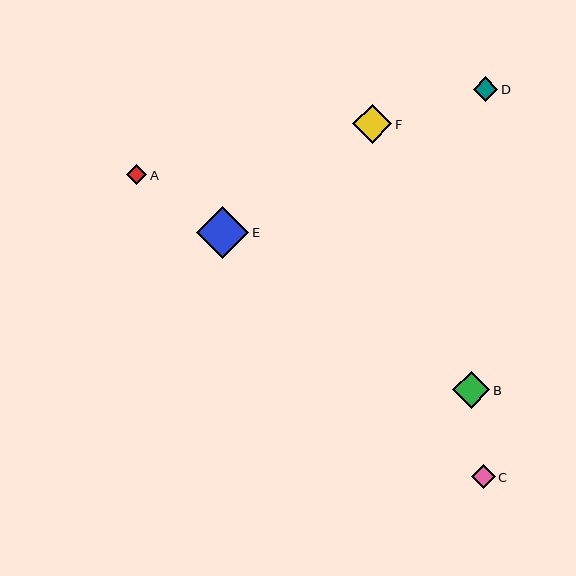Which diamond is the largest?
Diamond E is the largest with a size of approximately 52 pixels.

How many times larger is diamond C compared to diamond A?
Diamond C is approximately 1.2 times the size of diamond A.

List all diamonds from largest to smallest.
From largest to smallest: E, F, B, D, C, A.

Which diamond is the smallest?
Diamond A is the smallest with a size of approximately 21 pixels.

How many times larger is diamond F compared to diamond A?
Diamond F is approximately 1.9 times the size of diamond A.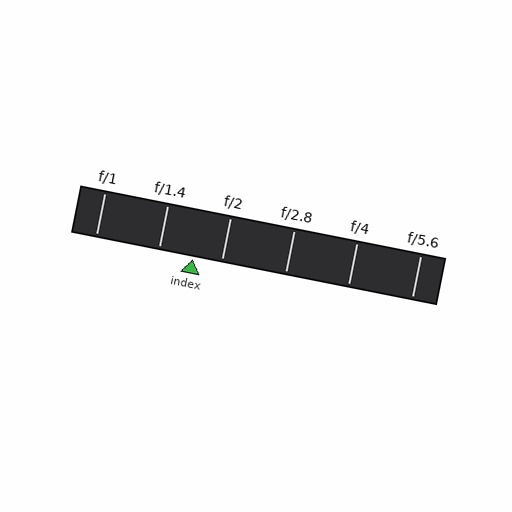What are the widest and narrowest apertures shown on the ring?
The widest aperture shown is f/1 and the narrowest is f/5.6.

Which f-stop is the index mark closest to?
The index mark is closest to f/2.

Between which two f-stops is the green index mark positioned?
The index mark is between f/1.4 and f/2.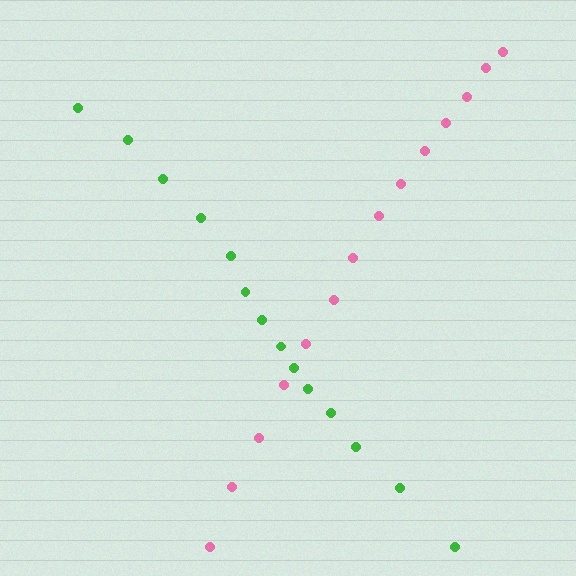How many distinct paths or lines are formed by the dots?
There are 2 distinct paths.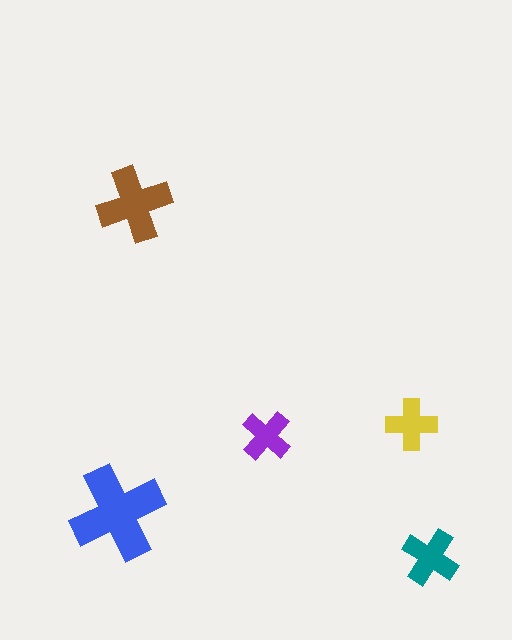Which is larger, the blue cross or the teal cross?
The blue one.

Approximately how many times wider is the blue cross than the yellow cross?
About 2 times wider.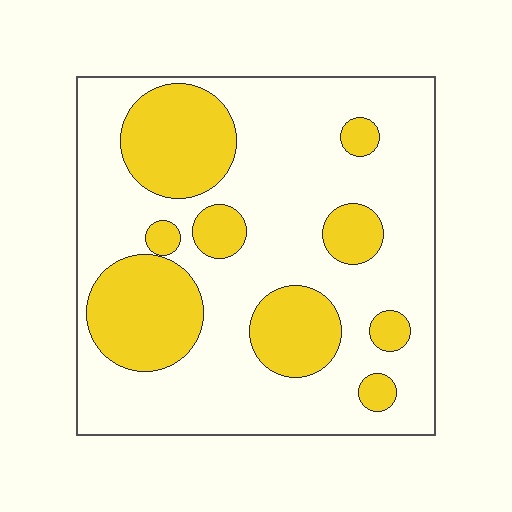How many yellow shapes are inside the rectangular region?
9.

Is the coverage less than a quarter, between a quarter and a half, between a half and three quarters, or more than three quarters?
Between a quarter and a half.